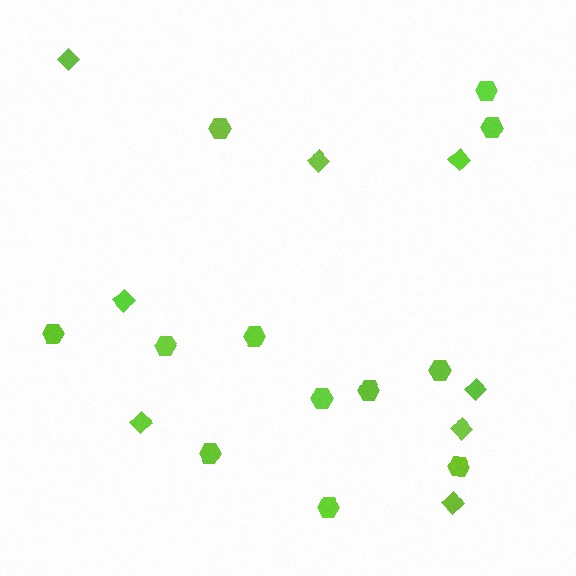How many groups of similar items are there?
There are 2 groups: one group of hexagons (12) and one group of diamonds (8).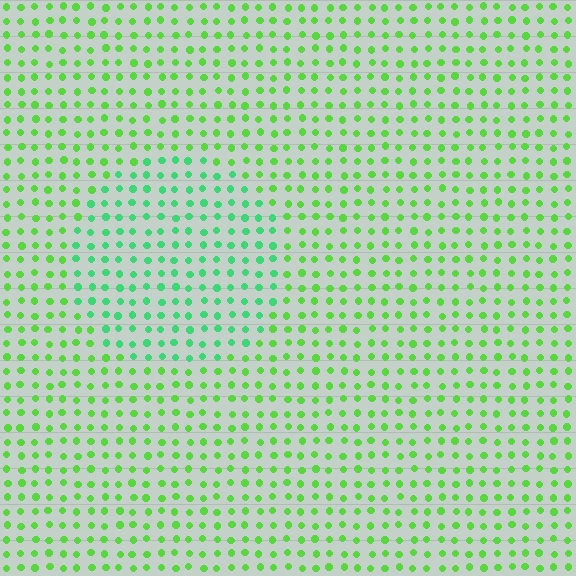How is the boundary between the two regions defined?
The boundary is defined purely by a slight shift in hue (about 32 degrees). Spacing, size, and orientation are identical on both sides.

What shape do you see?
I see a circle.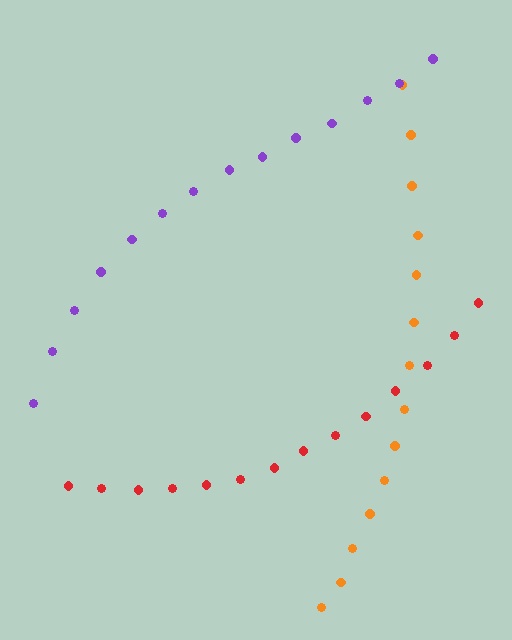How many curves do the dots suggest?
There are 3 distinct paths.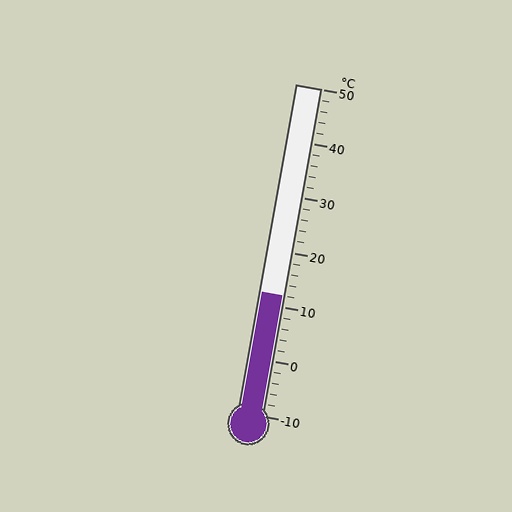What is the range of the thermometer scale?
The thermometer scale ranges from -10°C to 50°C.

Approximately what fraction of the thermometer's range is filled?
The thermometer is filled to approximately 35% of its range.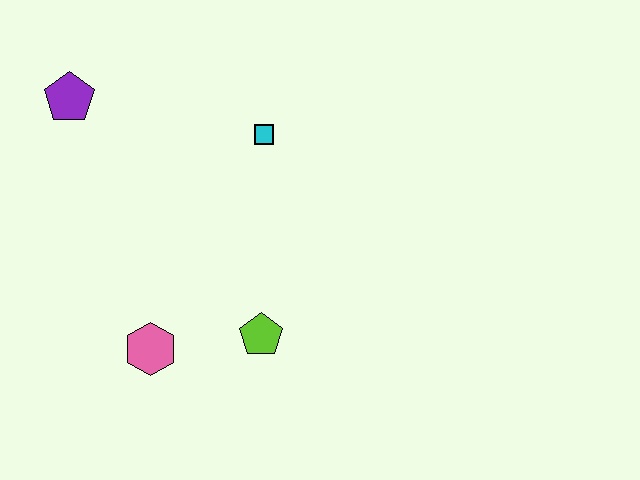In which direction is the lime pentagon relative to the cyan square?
The lime pentagon is below the cyan square.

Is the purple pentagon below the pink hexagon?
No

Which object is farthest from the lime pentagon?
The purple pentagon is farthest from the lime pentagon.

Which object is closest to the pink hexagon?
The lime pentagon is closest to the pink hexagon.